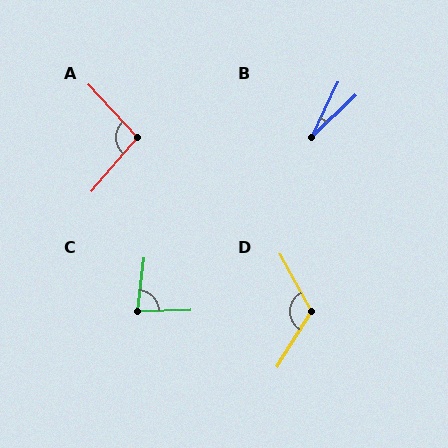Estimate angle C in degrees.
Approximately 81 degrees.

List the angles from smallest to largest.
B (21°), C (81°), A (96°), D (119°).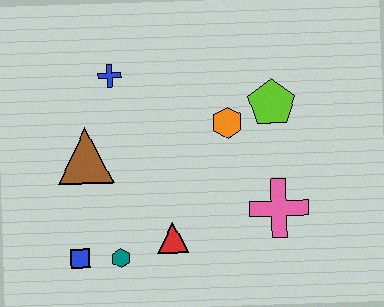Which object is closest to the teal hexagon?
The blue square is closest to the teal hexagon.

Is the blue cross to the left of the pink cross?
Yes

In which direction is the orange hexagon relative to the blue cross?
The orange hexagon is to the right of the blue cross.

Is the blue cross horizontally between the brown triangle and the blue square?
No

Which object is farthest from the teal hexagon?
The lime pentagon is farthest from the teal hexagon.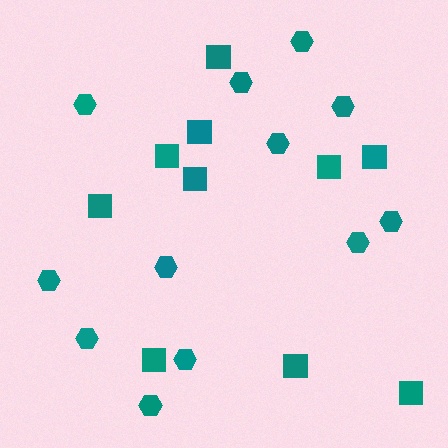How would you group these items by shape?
There are 2 groups: one group of squares (10) and one group of hexagons (12).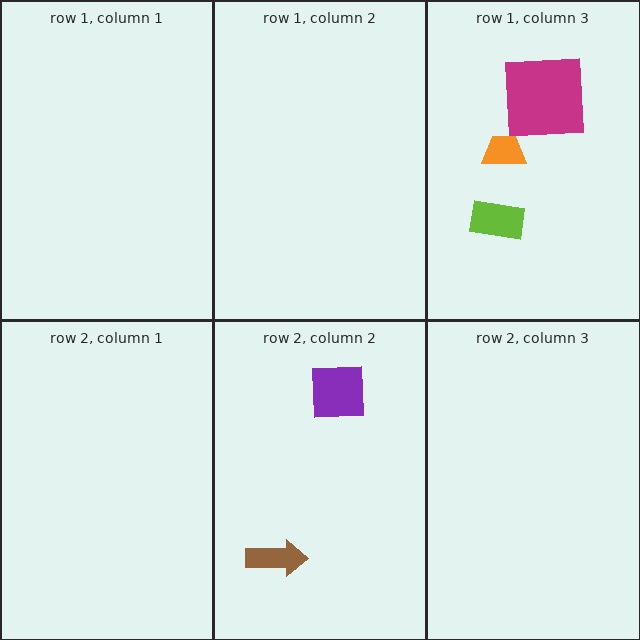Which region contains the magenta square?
The row 1, column 3 region.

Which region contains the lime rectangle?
The row 1, column 3 region.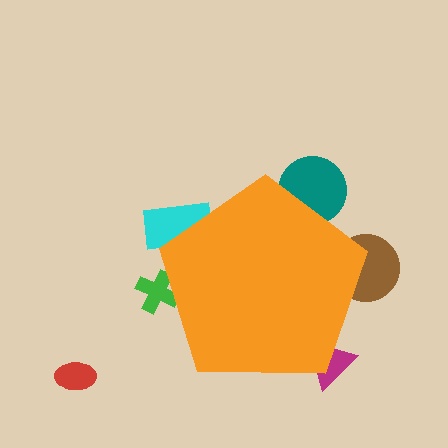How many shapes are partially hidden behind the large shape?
5 shapes are partially hidden.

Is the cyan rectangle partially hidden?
Yes, the cyan rectangle is partially hidden behind the orange pentagon.